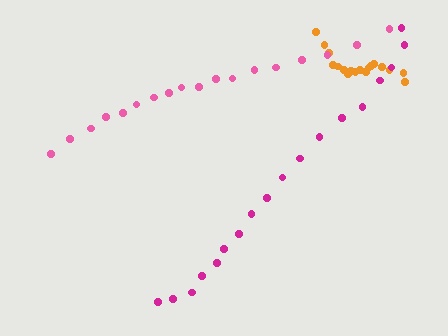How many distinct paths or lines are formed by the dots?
There are 3 distinct paths.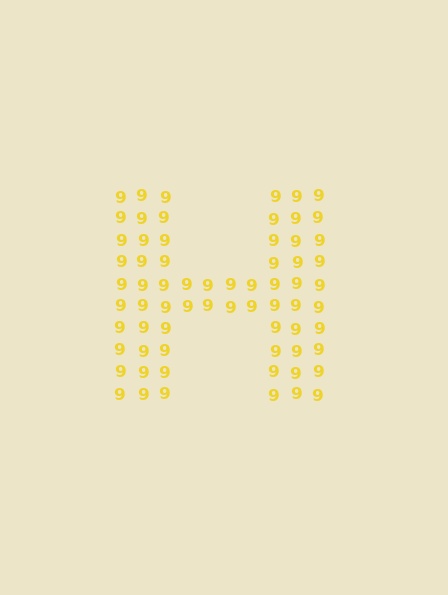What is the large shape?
The large shape is the letter H.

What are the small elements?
The small elements are digit 9's.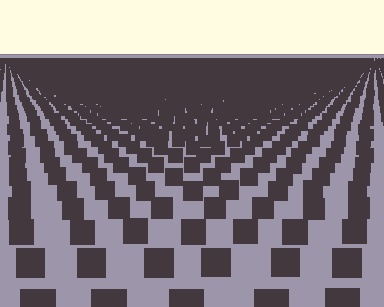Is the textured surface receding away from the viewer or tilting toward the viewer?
The surface is receding away from the viewer. Texture elements get smaller and denser toward the top.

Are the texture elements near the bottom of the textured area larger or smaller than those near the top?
Larger. Near the bottom, elements are closer to the viewer and appear at a bigger on-screen size.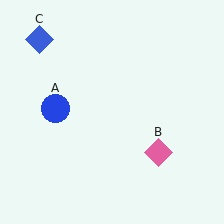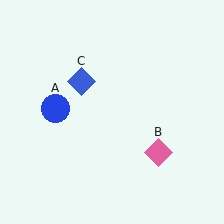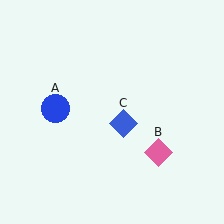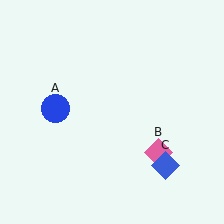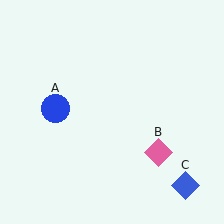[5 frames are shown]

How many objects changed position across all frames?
1 object changed position: blue diamond (object C).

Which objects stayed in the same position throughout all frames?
Blue circle (object A) and pink diamond (object B) remained stationary.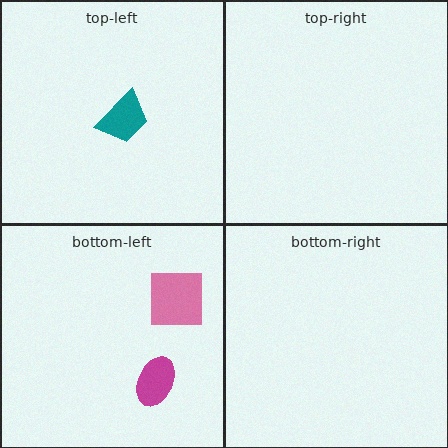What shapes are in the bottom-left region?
The magenta ellipse, the pink square.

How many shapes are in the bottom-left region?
2.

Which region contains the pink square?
The bottom-left region.